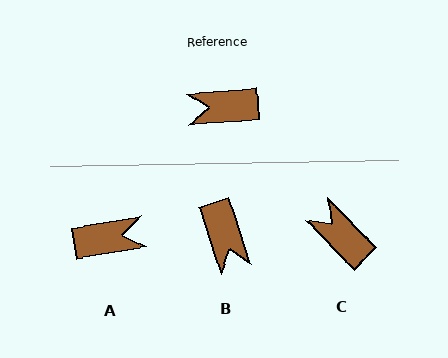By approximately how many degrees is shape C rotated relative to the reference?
Approximately 50 degrees clockwise.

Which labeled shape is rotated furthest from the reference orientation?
A, about 175 degrees away.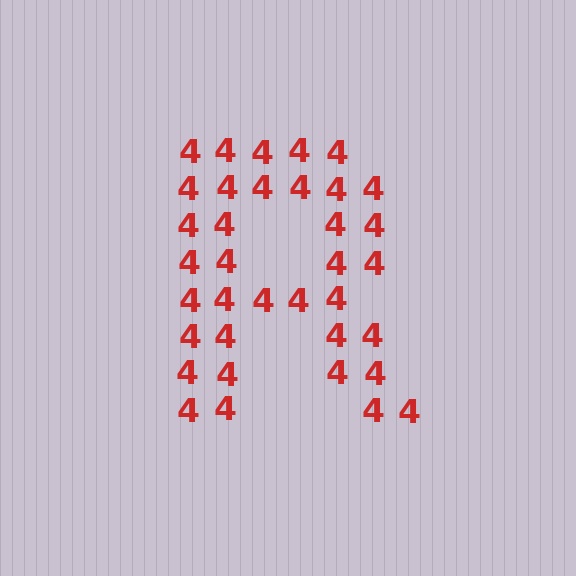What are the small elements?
The small elements are digit 4's.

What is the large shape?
The large shape is the letter R.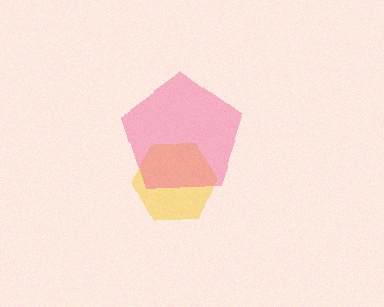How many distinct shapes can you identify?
There are 2 distinct shapes: a yellow hexagon, a pink pentagon.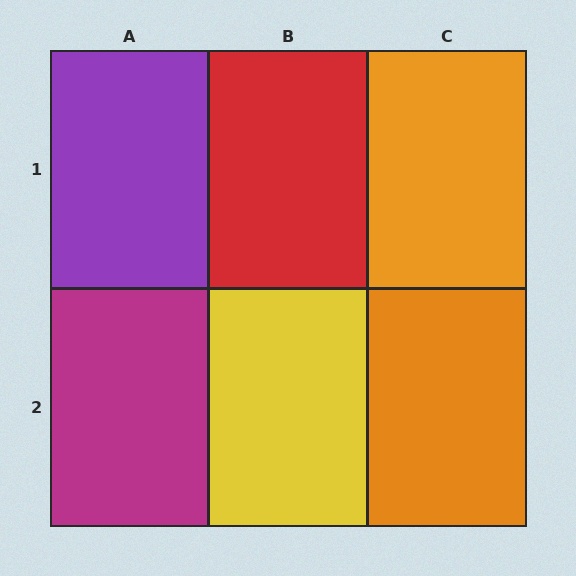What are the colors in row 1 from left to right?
Purple, red, orange.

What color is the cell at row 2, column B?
Yellow.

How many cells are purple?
1 cell is purple.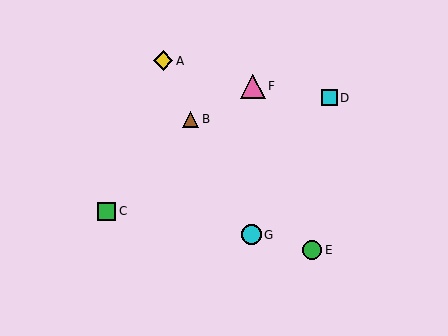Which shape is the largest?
The pink triangle (labeled F) is the largest.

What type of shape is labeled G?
Shape G is a cyan circle.